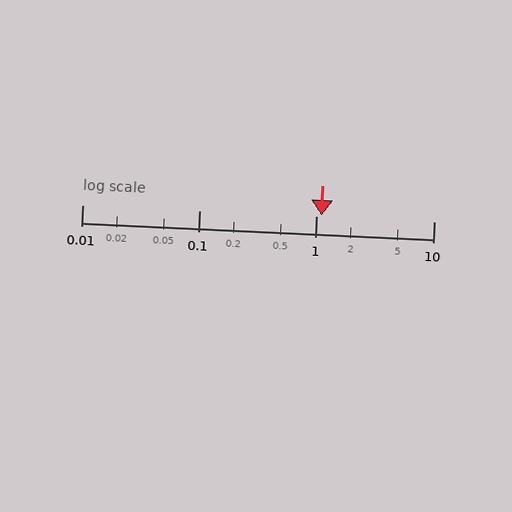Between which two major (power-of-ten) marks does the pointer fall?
The pointer is between 1 and 10.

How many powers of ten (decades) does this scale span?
The scale spans 3 decades, from 0.01 to 10.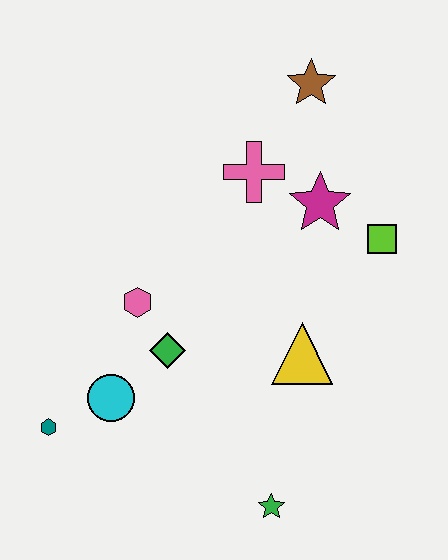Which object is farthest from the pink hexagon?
The brown star is farthest from the pink hexagon.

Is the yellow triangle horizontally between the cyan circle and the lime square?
Yes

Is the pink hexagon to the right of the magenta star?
No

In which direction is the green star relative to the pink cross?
The green star is below the pink cross.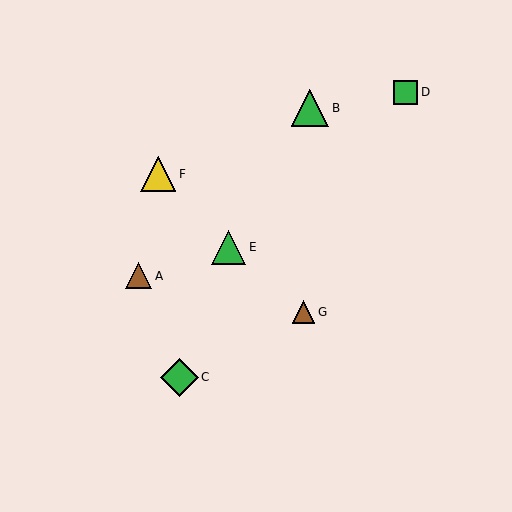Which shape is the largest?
The green diamond (labeled C) is the largest.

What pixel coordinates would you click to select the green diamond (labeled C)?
Click at (180, 377) to select the green diamond C.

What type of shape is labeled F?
Shape F is a yellow triangle.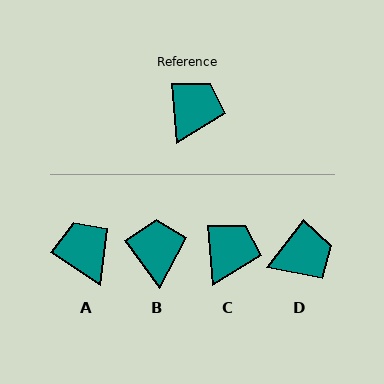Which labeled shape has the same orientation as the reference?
C.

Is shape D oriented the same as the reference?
No, it is off by about 42 degrees.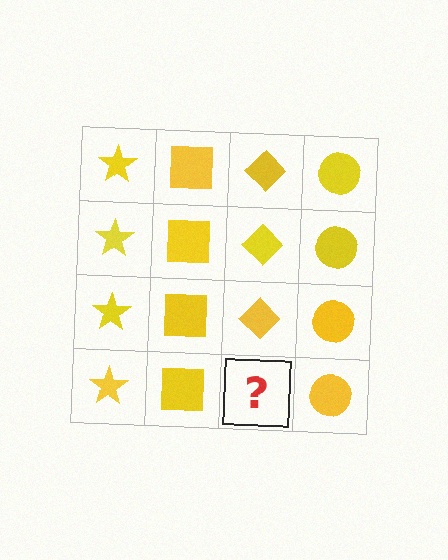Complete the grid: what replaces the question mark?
The question mark should be replaced with a yellow diamond.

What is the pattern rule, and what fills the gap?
The rule is that each column has a consistent shape. The gap should be filled with a yellow diamond.